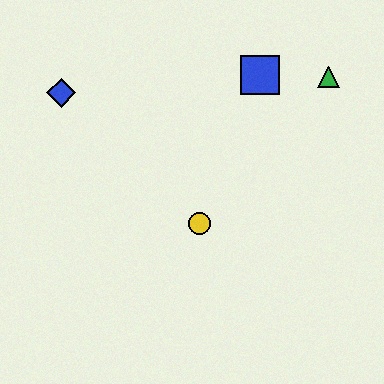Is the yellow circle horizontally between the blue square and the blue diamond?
Yes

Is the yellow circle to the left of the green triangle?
Yes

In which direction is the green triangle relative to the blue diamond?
The green triangle is to the right of the blue diamond.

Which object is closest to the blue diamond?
The yellow circle is closest to the blue diamond.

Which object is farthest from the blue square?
The blue diamond is farthest from the blue square.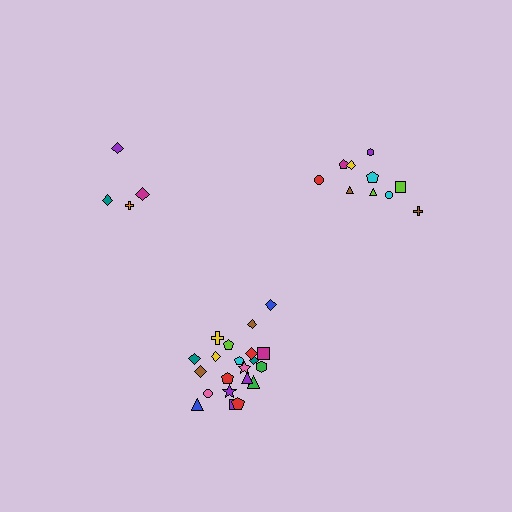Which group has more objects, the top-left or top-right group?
The top-right group.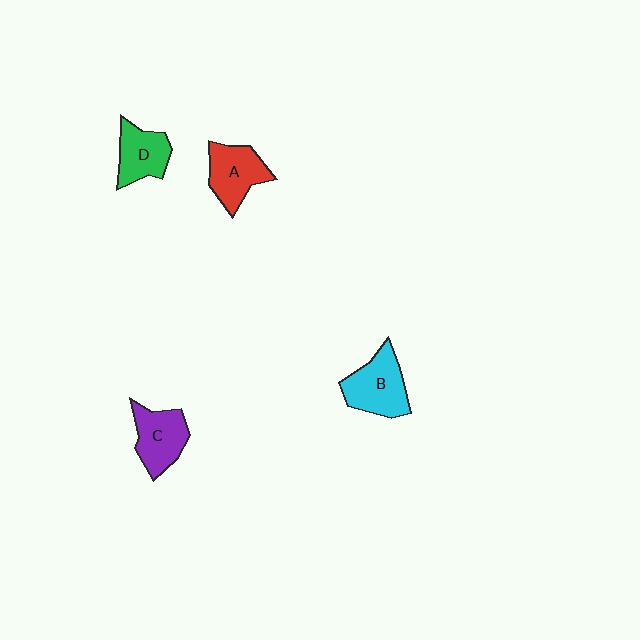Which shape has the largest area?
Shape B (cyan).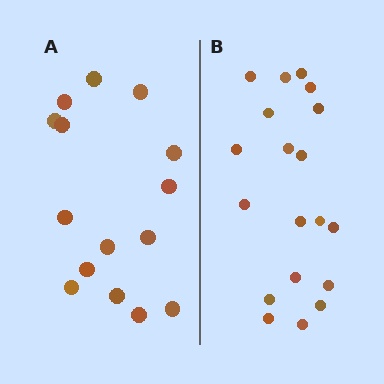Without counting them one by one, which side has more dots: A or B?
Region B (the right region) has more dots.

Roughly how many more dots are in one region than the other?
Region B has about 4 more dots than region A.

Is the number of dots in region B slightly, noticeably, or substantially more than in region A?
Region B has noticeably more, but not dramatically so. The ratio is roughly 1.3 to 1.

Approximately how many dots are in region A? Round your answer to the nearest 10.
About 20 dots. (The exact count is 15, which rounds to 20.)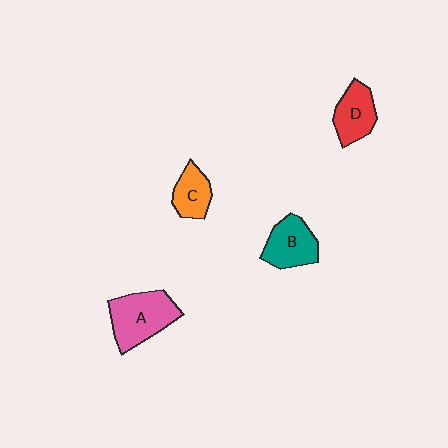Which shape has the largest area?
Shape A (pink).